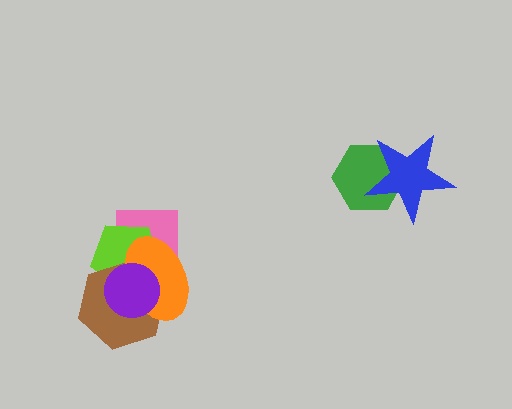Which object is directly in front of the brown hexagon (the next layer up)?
The orange ellipse is directly in front of the brown hexagon.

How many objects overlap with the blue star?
1 object overlaps with the blue star.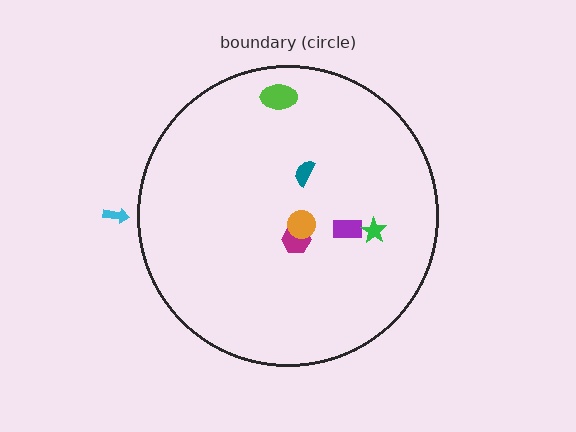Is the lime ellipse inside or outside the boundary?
Inside.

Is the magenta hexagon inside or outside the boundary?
Inside.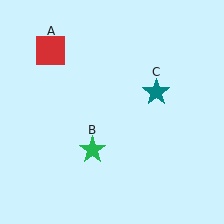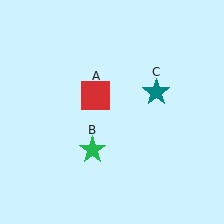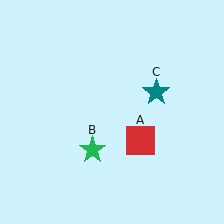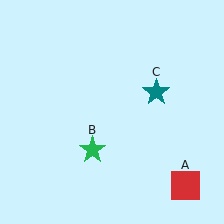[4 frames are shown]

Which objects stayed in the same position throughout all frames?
Green star (object B) and teal star (object C) remained stationary.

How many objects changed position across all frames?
1 object changed position: red square (object A).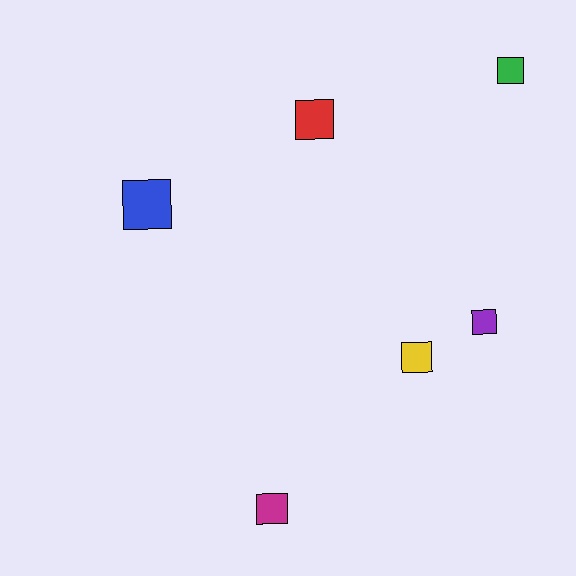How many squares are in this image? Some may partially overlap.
There are 6 squares.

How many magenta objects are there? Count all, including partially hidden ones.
There is 1 magenta object.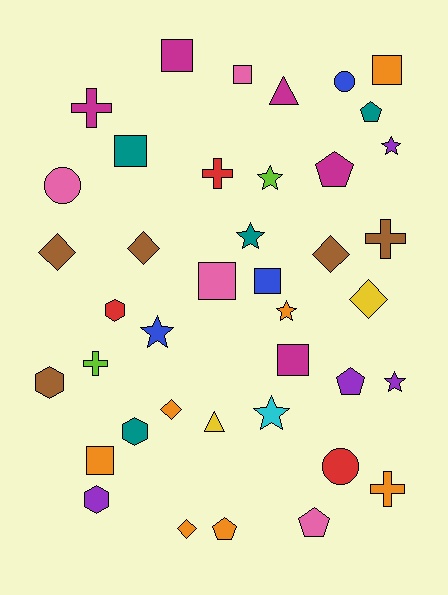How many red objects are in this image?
There are 3 red objects.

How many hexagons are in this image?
There are 4 hexagons.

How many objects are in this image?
There are 40 objects.